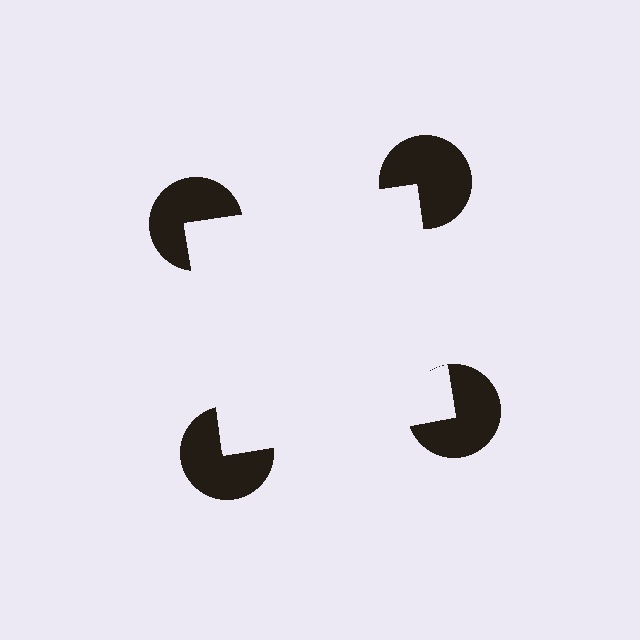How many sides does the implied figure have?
4 sides.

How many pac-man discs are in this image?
There are 4 — one at each vertex of the illusory square.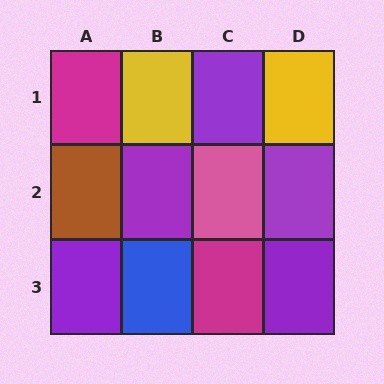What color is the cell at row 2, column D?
Purple.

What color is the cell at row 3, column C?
Magenta.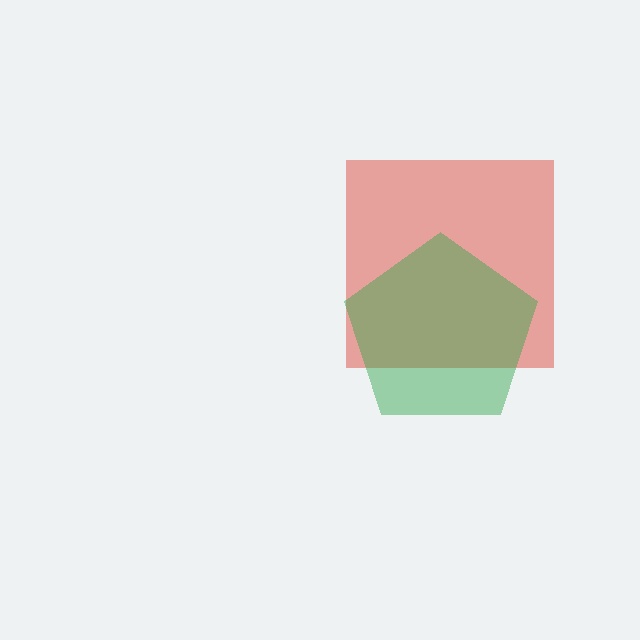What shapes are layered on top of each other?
The layered shapes are: a red square, a green pentagon.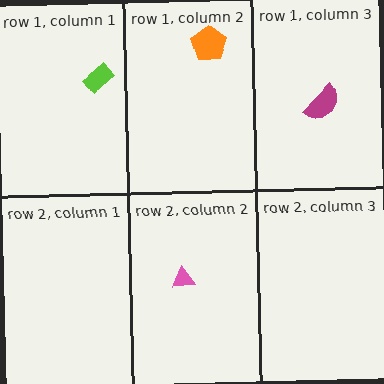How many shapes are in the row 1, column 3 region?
1.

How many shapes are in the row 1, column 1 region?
1.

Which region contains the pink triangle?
The row 2, column 2 region.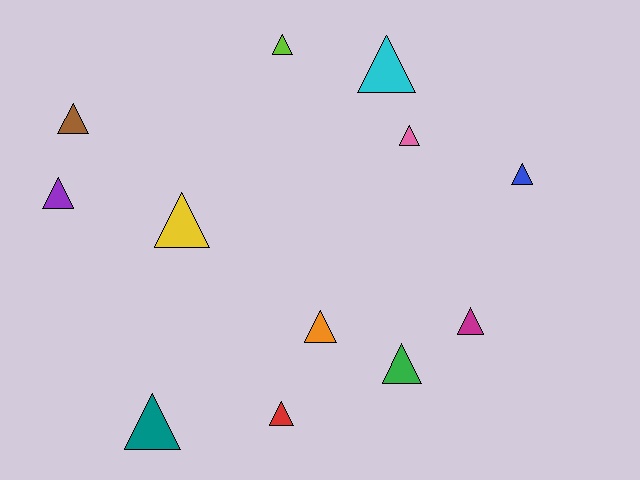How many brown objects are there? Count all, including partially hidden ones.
There is 1 brown object.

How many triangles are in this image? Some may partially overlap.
There are 12 triangles.